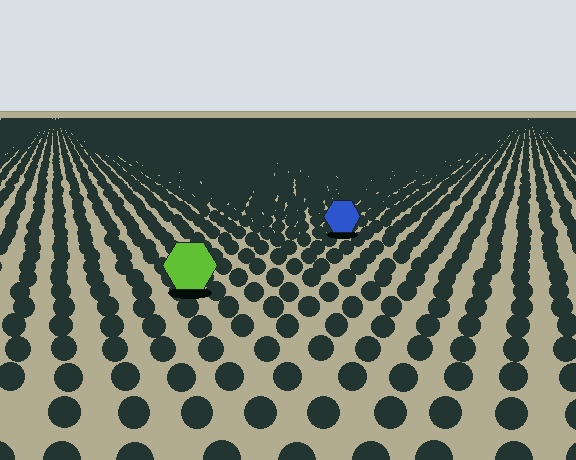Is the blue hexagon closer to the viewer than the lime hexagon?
No. The lime hexagon is closer — you can tell from the texture gradient: the ground texture is coarser near it.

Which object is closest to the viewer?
The lime hexagon is closest. The texture marks near it are larger and more spread out.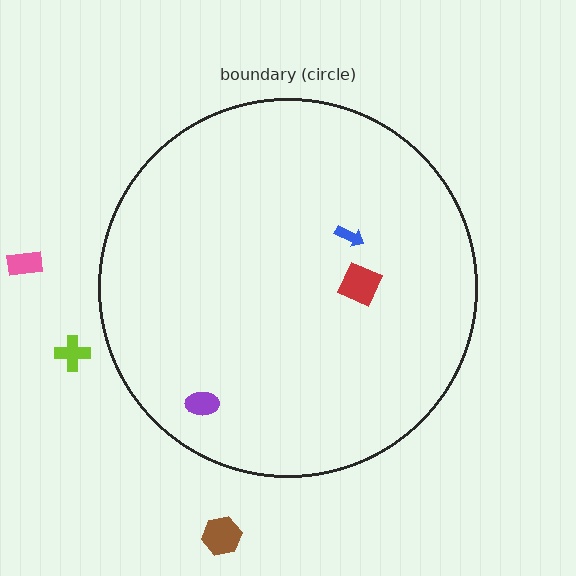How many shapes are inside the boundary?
3 inside, 3 outside.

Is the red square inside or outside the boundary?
Inside.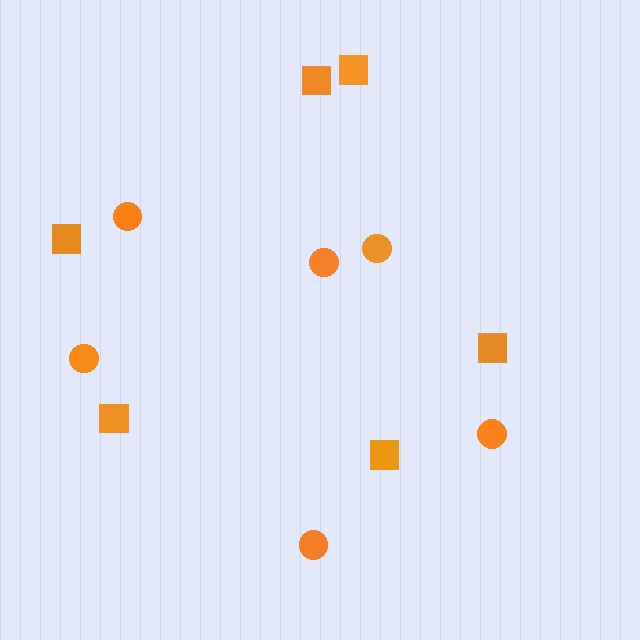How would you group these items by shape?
There are 2 groups: one group of circles (6) and one group of squares (6).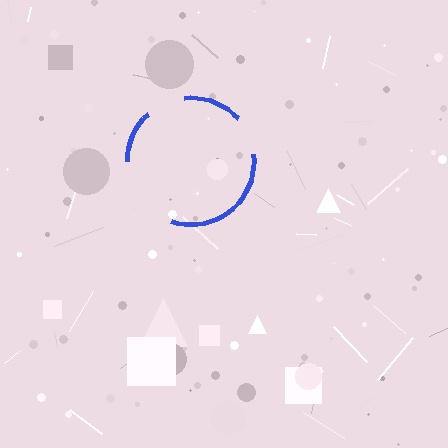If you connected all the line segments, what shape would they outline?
They would outline a circle.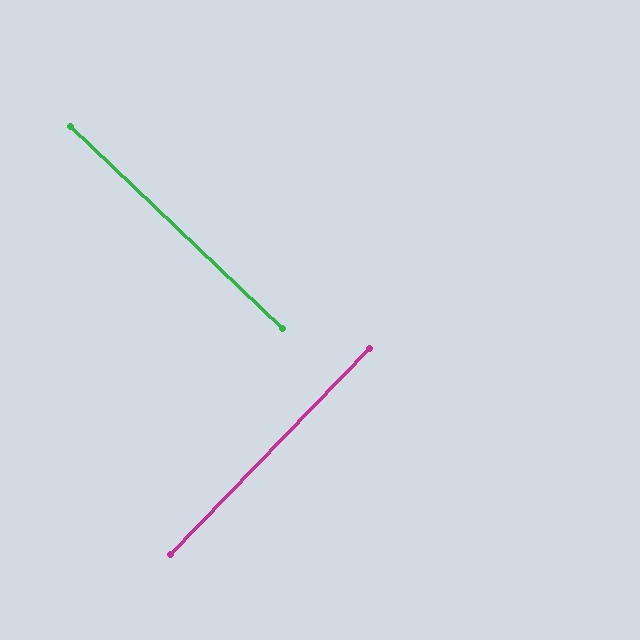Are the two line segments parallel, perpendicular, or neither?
Perpendicular — they meet at approximately 90°.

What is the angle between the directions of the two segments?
Approximately 90 degrees.